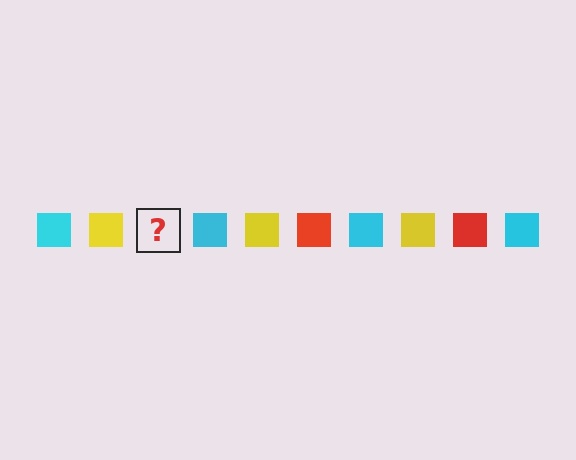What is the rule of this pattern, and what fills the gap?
The rule is that the pattern cycles through cyan, yellow, red squares. The gap should be filled with a red square.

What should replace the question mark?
The question mark should be replaced with a red square.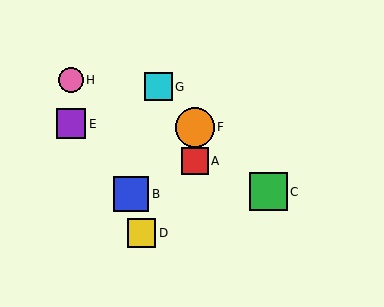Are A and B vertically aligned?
No, A is at x≈195 and B is at x≈131.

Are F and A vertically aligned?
Yes, both are at x≈195.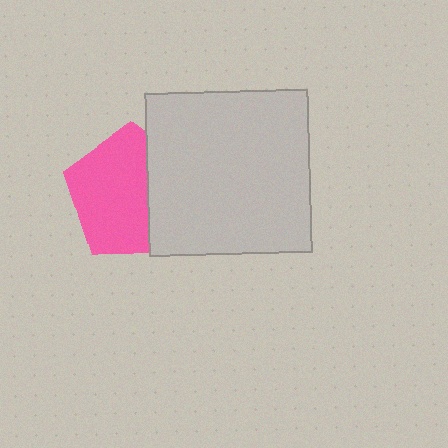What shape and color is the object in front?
The object in front is a light gray square.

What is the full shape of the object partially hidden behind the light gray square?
The partially hidden object is a pink pentagon.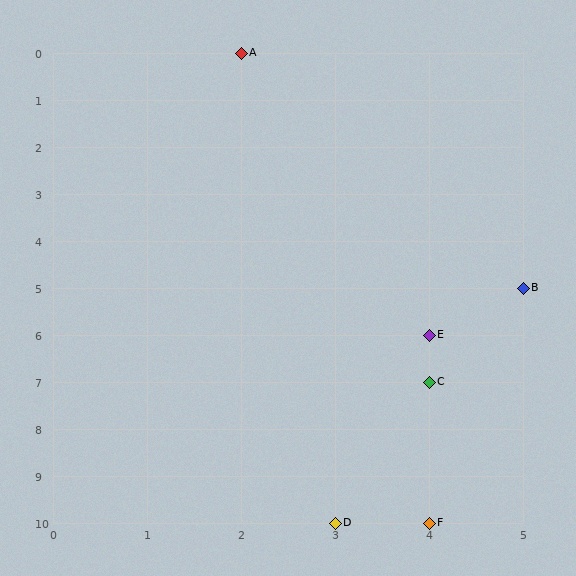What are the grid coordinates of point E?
Point E is at grid coordinates (4, 6).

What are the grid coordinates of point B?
Point B is at grid coordinates (5, 5).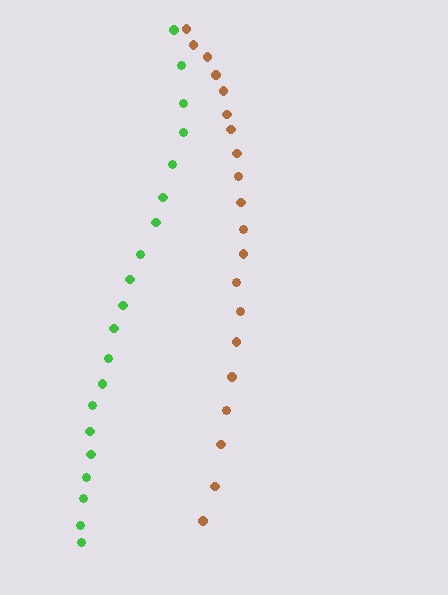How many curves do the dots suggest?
There are 2 distinct paths.